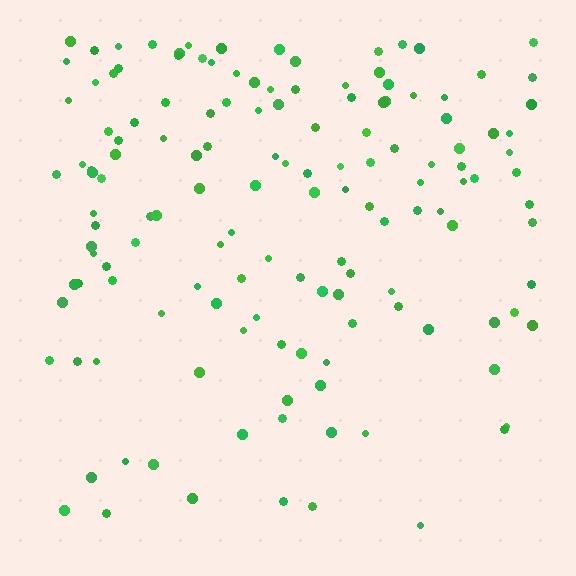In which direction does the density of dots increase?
From bottom to top, with the top side densest.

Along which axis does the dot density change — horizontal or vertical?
Vertical.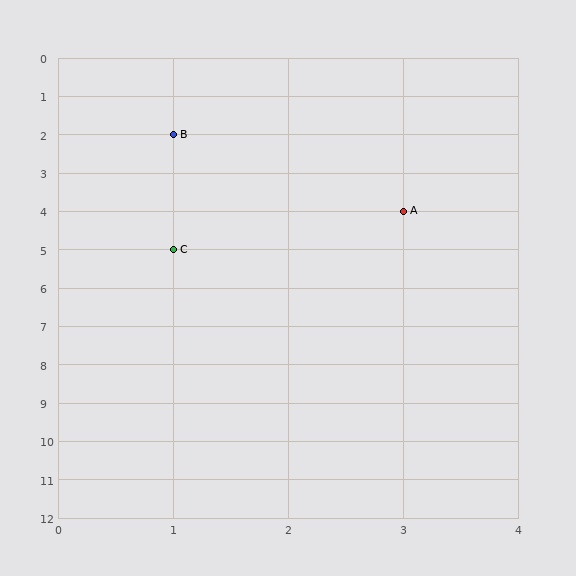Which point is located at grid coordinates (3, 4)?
Point A is at (3, 4).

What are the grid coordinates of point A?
Point A is at grid coordinates (3, 4).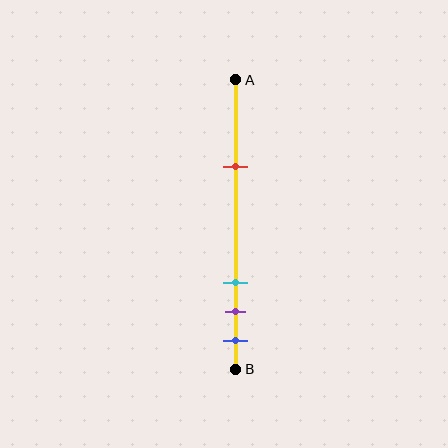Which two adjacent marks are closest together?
The purple and blue marks are the closest adjacent pair.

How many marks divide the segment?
There are 4 marks dividing the segment.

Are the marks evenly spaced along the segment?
No, the marks are not evenly spaced.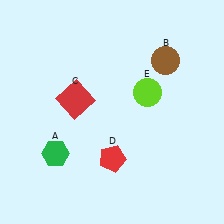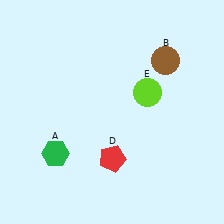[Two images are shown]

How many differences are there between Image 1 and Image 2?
There is 1 difference between the two images.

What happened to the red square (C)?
The red square (C) was removed in Image 2. It was in the top-left area of Image 1.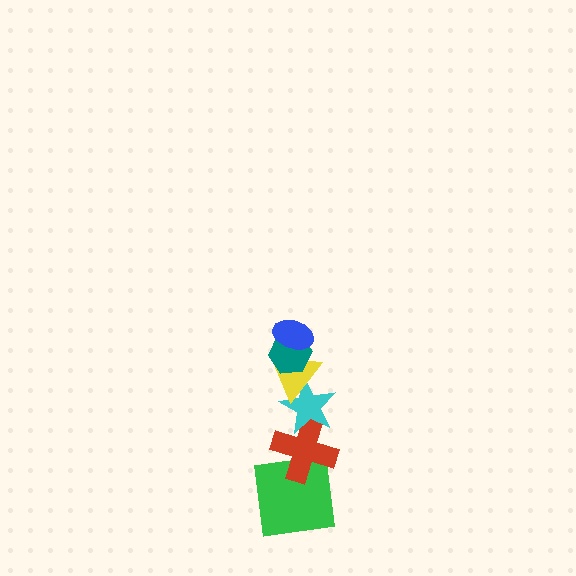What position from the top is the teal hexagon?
The teal hexagon is 2nd from the top.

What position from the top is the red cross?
The red cross is 5th from the top.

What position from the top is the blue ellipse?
The blue ellipse is 1st from the top.